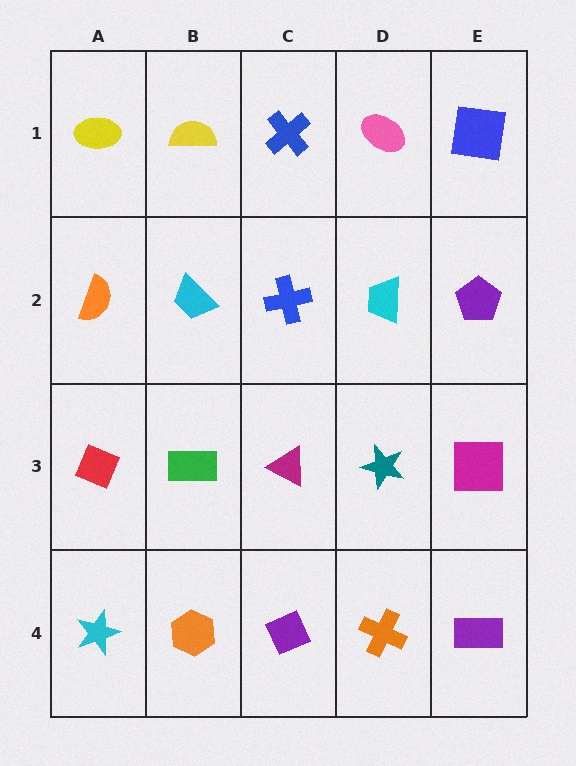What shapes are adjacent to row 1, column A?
An orange semicircle (row 2, column A), a yellow semicircle (row 1, column B).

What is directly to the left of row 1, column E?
A pink ellipse.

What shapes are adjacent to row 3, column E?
A purple pentagon (row 2, column E), a purple rectangle (row 4, column E), a teal star (row 3, column D).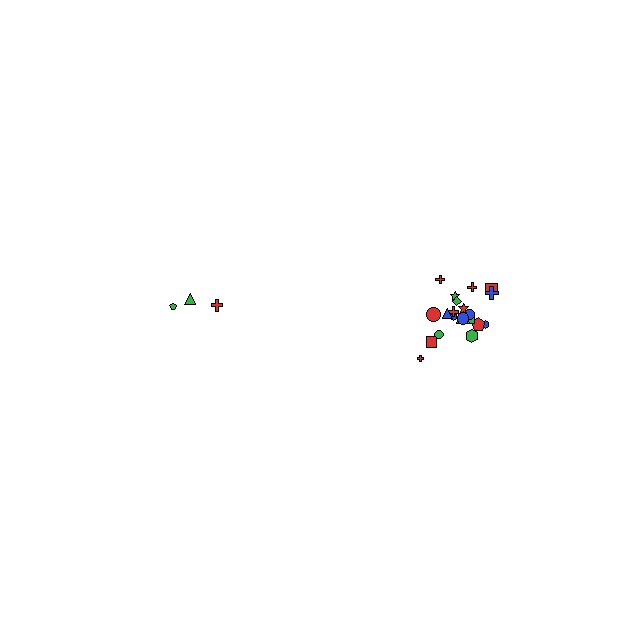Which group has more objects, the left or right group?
The right group.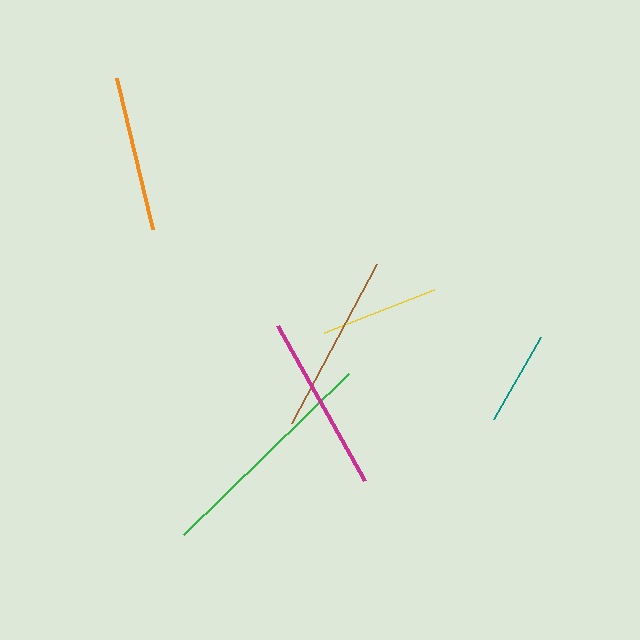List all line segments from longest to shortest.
From longest to shortest: green, brown, magenta, orange, yellow, teal.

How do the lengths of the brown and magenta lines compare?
The brown and magenta lines are approximately the same length.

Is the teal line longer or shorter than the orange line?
The orange line is longer than the teal line.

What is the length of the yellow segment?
The yellow segment is approximately 118 pixels long.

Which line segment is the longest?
The green line is the longest at approximately 230 pixels.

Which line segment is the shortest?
The teal line is the shortest at approximately 94 pixels.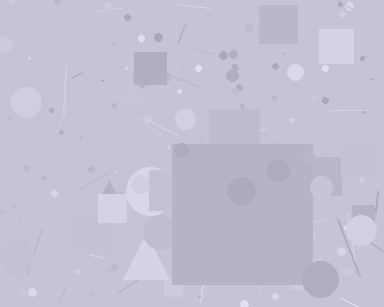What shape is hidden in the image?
A square is hidden in the image.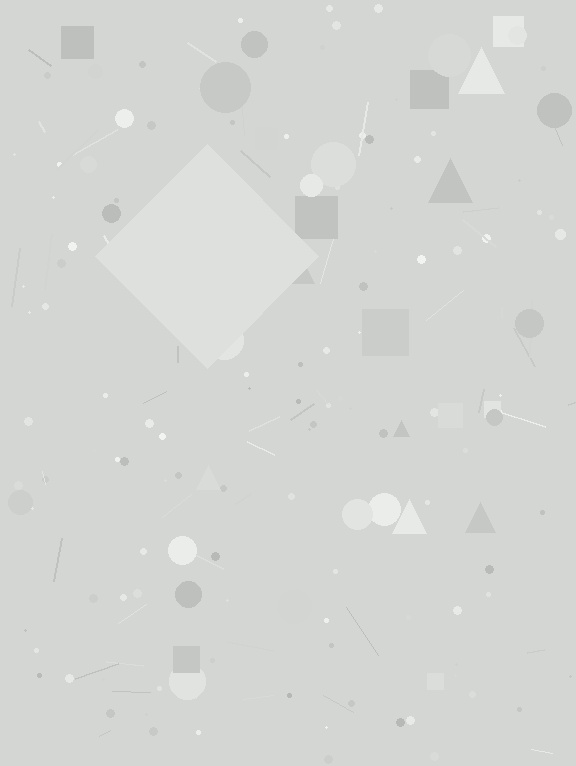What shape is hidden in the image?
A diamond is hidden in the image.